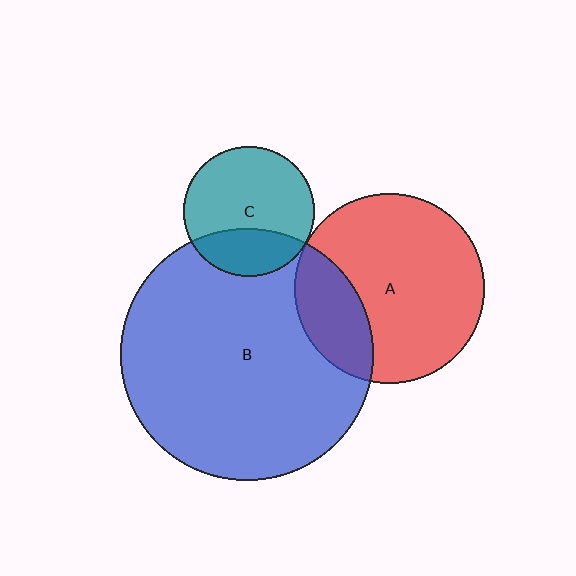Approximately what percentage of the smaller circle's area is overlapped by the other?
Approximately 25%.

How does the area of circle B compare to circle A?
Approximately 1.8 times.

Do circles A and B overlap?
Yes.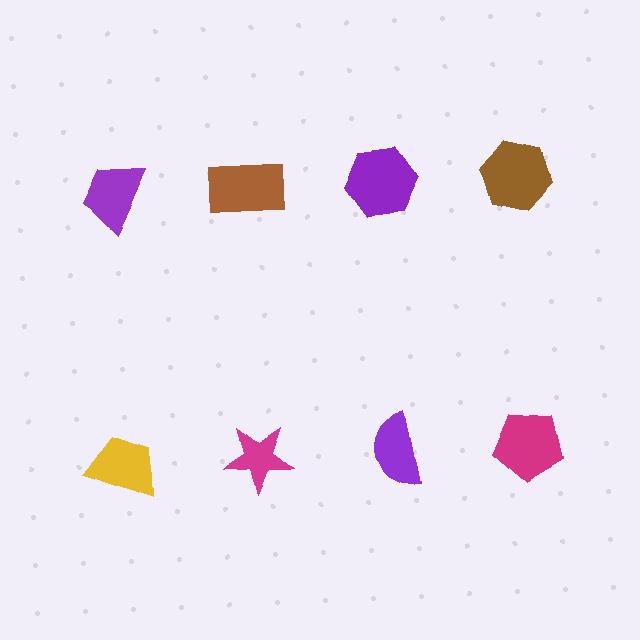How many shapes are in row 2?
4 shapes.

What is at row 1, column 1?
A purple trapezoid.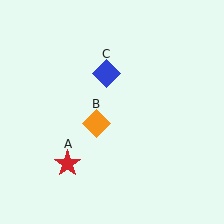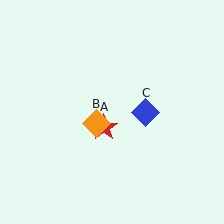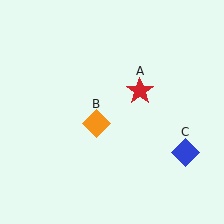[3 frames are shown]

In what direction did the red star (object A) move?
The red star (object A) moved up and to the right.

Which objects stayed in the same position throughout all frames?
Orange diamond (object B) remained stationary.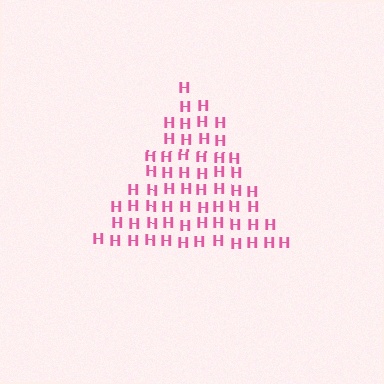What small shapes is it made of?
It is made of small letter H's.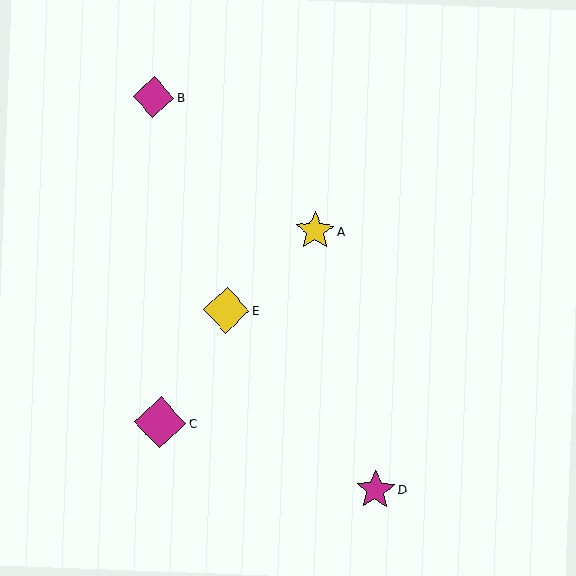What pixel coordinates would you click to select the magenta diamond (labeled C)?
Click at (160, 423) to select the magenta diamond C.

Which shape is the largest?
The magenta diamond (labeled C) is the largest.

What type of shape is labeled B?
Shape B is a magenta diamond.